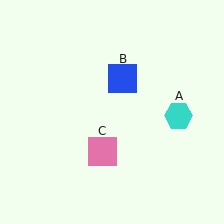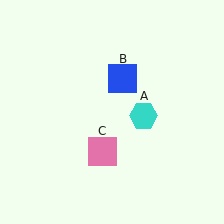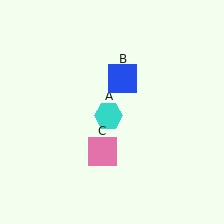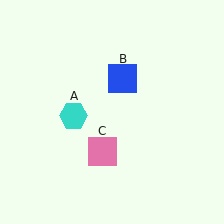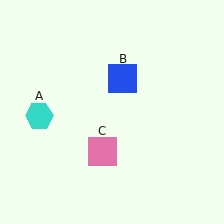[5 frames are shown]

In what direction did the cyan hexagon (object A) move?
The cyan hexagon (object A) moved left.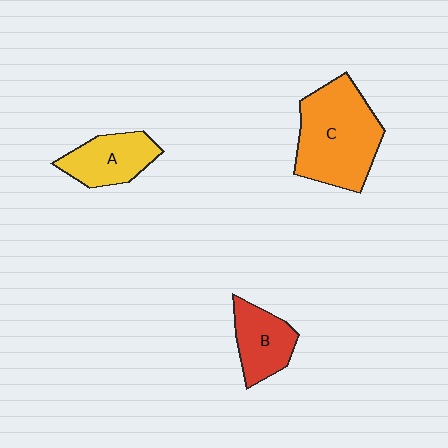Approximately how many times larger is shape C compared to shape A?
Approximately 1.9 times.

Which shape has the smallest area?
Shape B (red).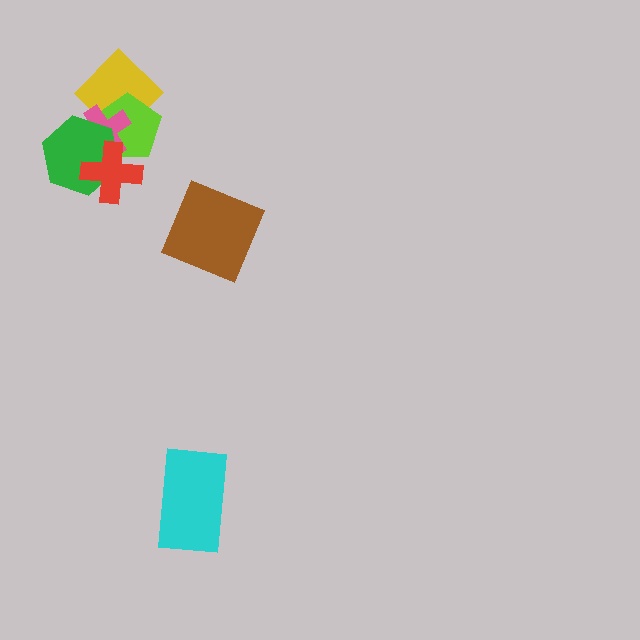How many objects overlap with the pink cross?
4 objects overlap with the pink cross.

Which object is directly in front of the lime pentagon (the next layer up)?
The pink cross is directly in front of the lime pentagon.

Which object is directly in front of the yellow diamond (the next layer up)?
The lime pentagon is directly in front of the yellow diamond.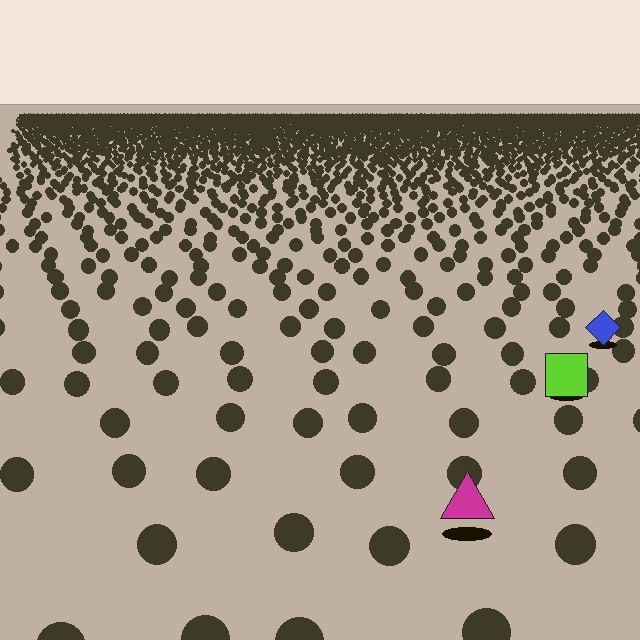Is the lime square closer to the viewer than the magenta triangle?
No. The magenta triangle is closer — you can tell from the texture gradient: the ground texture is coarser near it.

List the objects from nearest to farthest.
From nearest to farthest: the magenta triangle, the lime square, the blue diamond.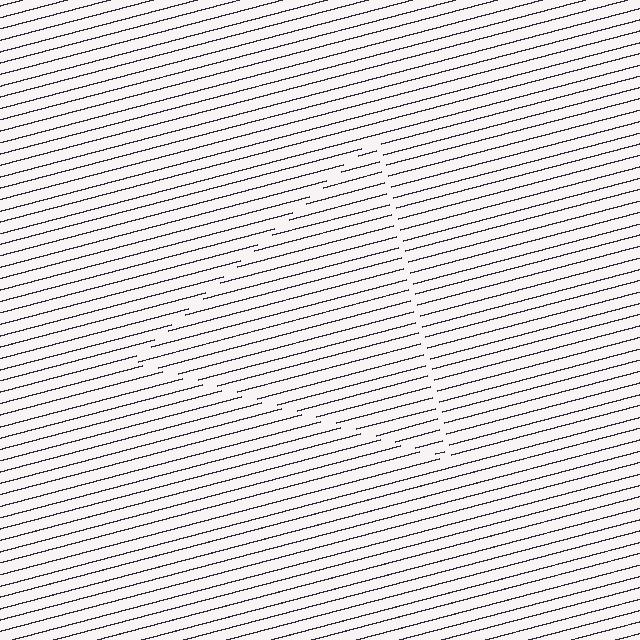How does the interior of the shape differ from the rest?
The interior of the shape contains the same grating, shifted by half a period — the contour is defined by the phase discontinuity where line-ends from the inner and outer gratings abut.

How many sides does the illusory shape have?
3 sides — the line-ends trace a triangle.